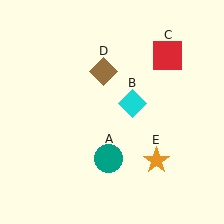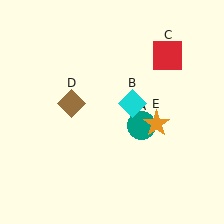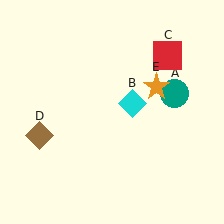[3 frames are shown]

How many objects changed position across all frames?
3 objects changed position: teal circle (object A), brown diamond (object D), orange star (object E).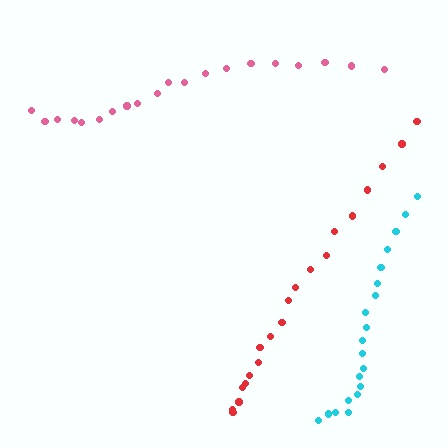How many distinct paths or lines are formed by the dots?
There are 3 distinct paths.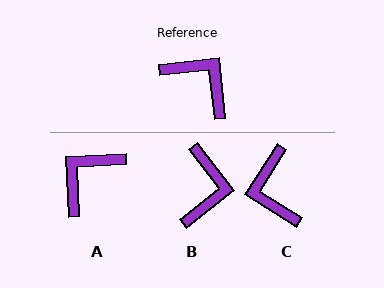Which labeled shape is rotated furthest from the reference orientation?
C, about 142 degrees away.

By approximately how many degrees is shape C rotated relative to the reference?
Approximately 142 degrees counter-clockwise.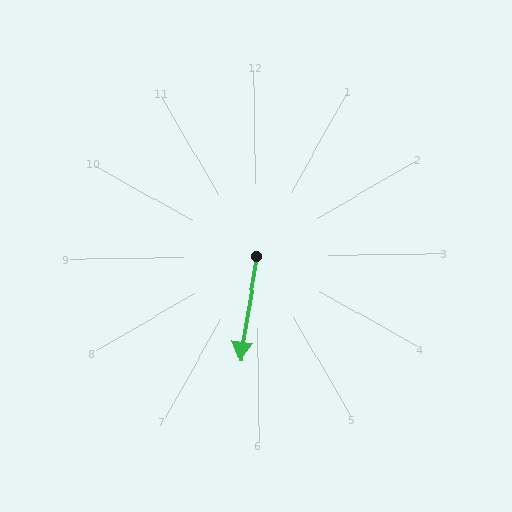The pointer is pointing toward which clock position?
Roughly 6 o'clock.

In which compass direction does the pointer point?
South.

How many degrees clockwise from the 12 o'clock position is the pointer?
Approximately 190 degrees.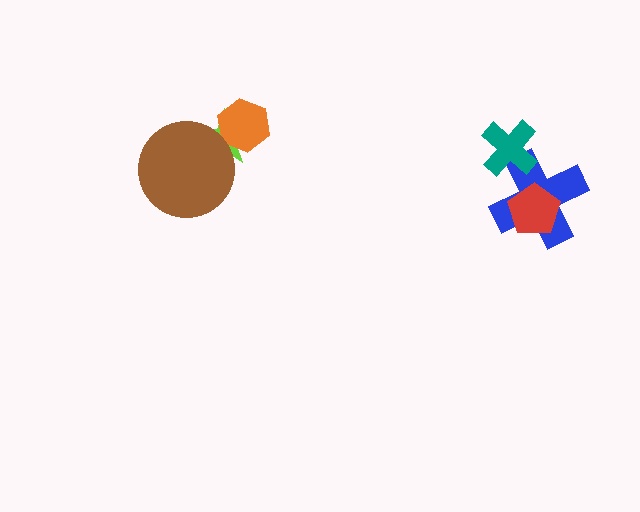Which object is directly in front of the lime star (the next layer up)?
The orange hexagon is directly in front of the lime star.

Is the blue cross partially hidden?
Yes, it is partially covered by another shape.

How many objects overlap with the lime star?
2 objects overlap with the lime star.